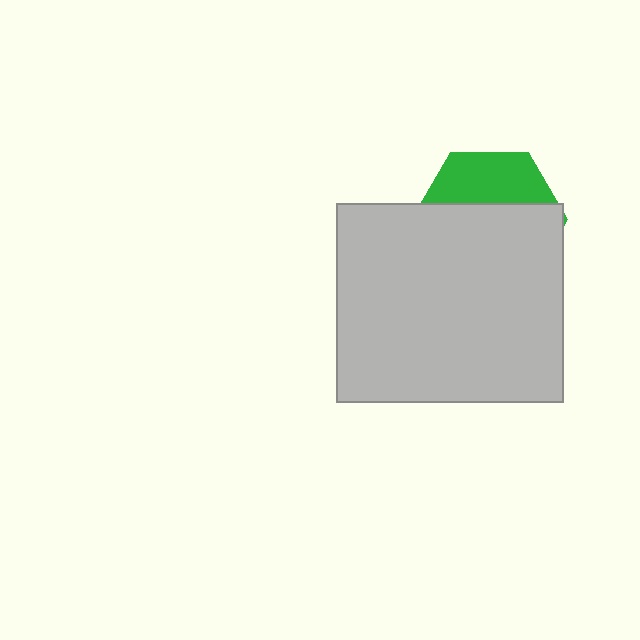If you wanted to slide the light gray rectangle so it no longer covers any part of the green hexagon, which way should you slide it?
Slide it down — that is the most direct way to separate the two shapes.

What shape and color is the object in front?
The object in front is a light gray rectangle.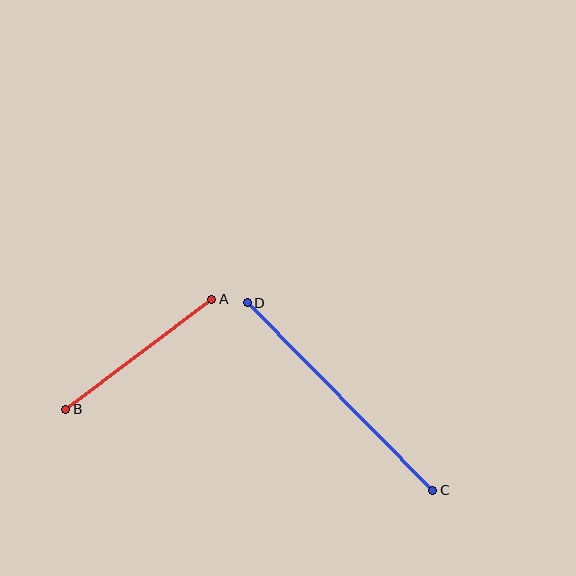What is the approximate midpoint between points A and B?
The midpoint is at approximately (139, 354) pixels.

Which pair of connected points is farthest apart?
Points C and D are farthest apart.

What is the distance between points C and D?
The distance is approximately 264 pixels.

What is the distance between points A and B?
The distance is approximately 183 pixels.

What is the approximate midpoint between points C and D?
The midpoint is at approximately (340, 397) pixels.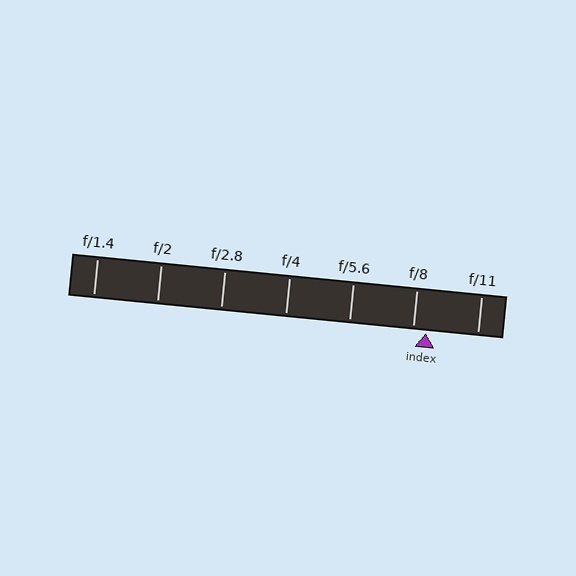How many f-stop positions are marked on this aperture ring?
There are 7 f-stop positions marked.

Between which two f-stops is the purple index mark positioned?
The index mark is between f/8 and f/11.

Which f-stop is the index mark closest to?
The index mark is closest to f/8.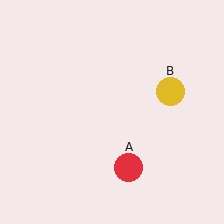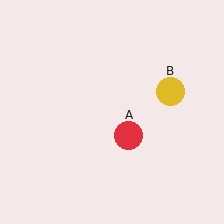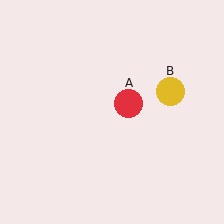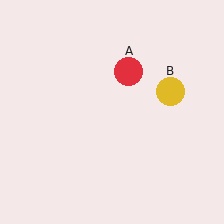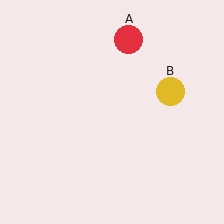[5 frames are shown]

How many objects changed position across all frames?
1 object changed position: red circle (object A).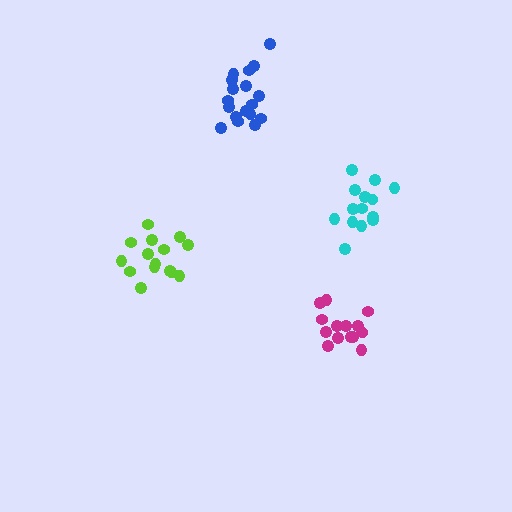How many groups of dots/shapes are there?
There are 4 groups.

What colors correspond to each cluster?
The clusters are colored: lime, cyan, blue, magenta.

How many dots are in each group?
Group 1: 15 dots, Group 2: 14 dots, Group 3: 18 dots, Group 4: 14 dots (61 total).